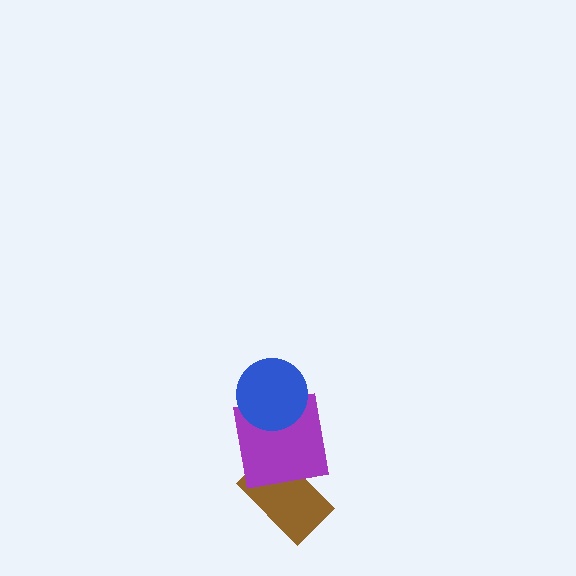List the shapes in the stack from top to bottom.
From top to bottom: the blue circle, the purple square, the brown rectangle.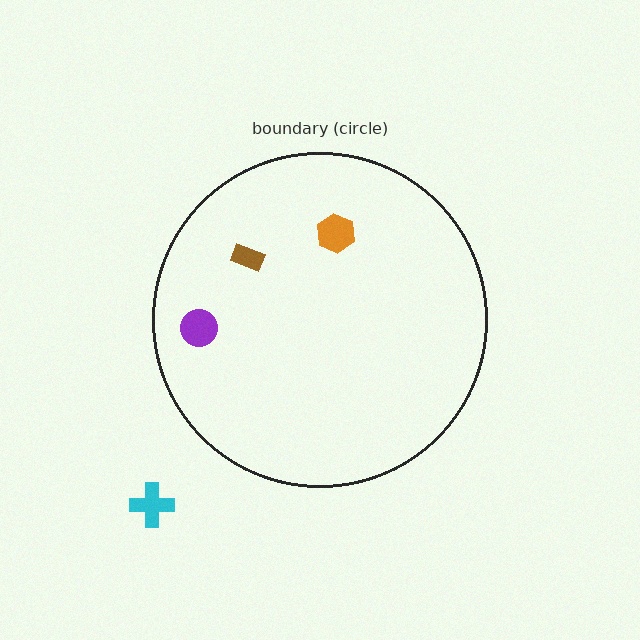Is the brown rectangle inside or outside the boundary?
Inside.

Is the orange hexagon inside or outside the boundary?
Inside.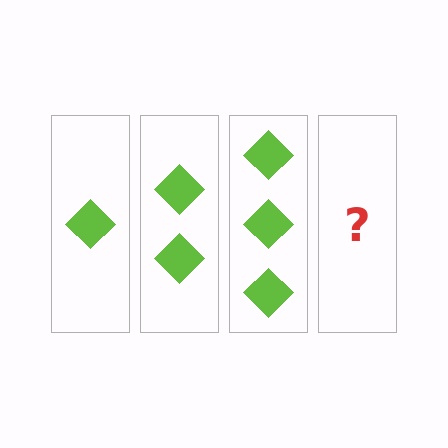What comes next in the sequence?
The next element should be 4 diamonds.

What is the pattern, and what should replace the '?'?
The pattern is that each step adds one more diamond. The '?' should be 4 diamonds.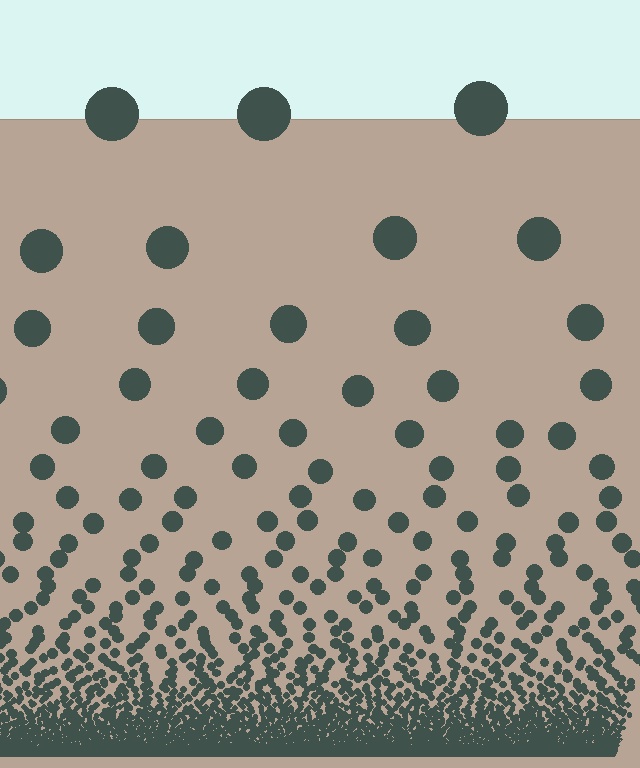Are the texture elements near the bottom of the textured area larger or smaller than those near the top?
Smaller. The gradient is inverted — elements near the bottom are smaller and denser.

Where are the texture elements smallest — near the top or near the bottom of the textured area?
Near the bottom.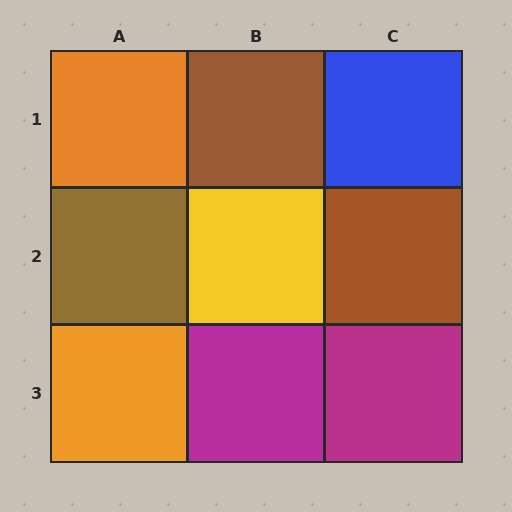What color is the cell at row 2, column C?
Brown.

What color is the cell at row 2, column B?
Yellow.